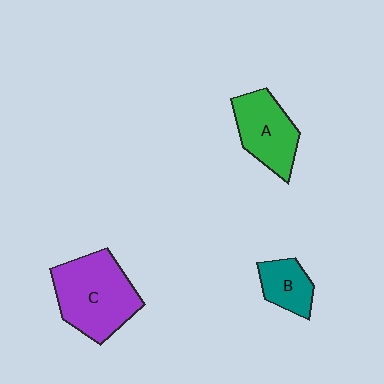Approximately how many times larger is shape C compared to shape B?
Approximately 2.4 times.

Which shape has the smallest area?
Shape B (teal).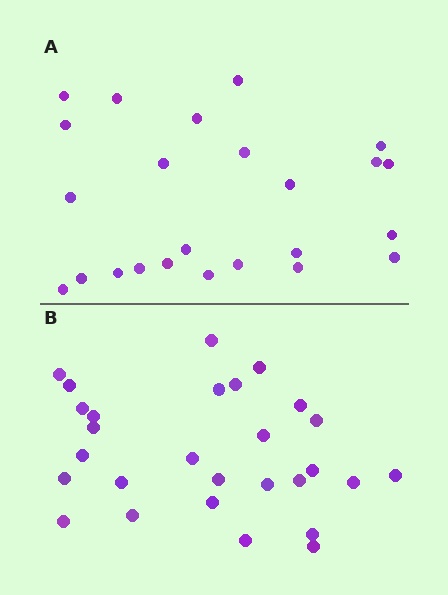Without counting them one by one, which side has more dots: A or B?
Region B (the bottom region) has more dots.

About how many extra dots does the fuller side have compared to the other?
Region B has about 4 more dots than region A.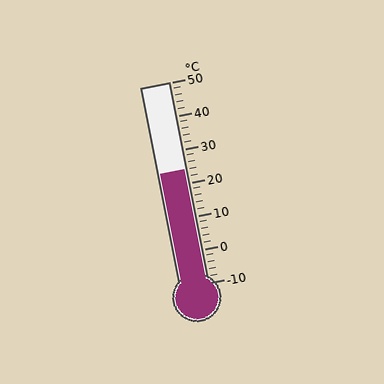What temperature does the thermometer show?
The thermometer shows approximately 24°C.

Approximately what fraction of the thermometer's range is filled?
The thermometer is filled to approximately 55% of its range.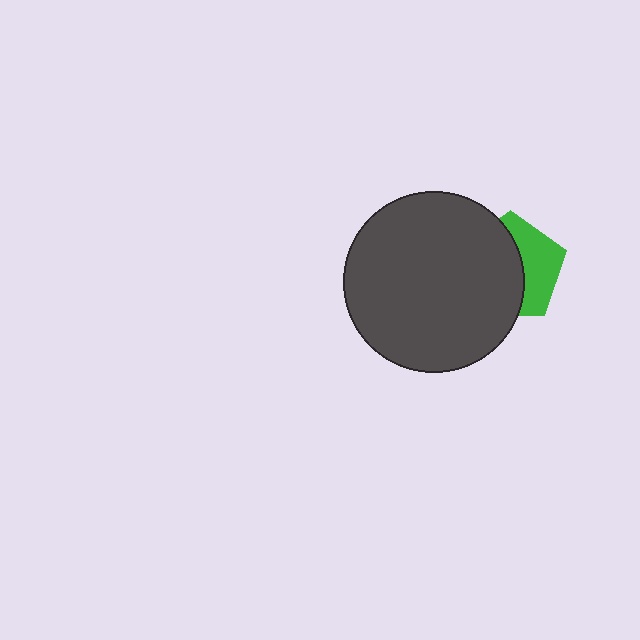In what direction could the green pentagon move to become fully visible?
The green pentagon could move right. That would shift it out from behind the dark gray circle entirely.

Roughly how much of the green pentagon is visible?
A small part of it is visible (roughly 41%).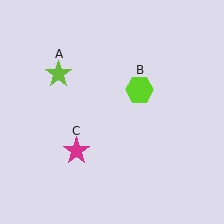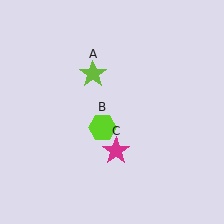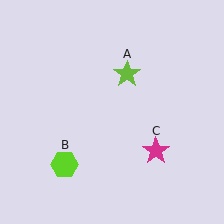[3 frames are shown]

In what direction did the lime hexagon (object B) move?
The lime hexagon (object B) moved down and to the left.